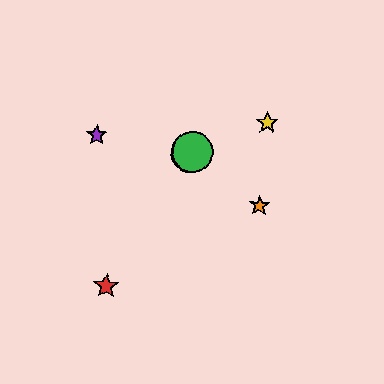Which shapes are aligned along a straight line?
The blue circle, the green circle, the yellow star are aligned along a straight line.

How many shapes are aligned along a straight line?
3 shapes (the blue circle, the green circle, the yellow star) are aligned along a straight line.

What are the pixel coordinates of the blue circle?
The blue circle is at (190, 153).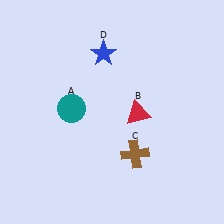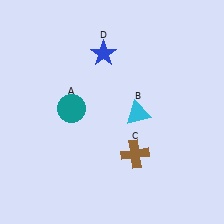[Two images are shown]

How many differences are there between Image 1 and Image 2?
There is 1 difference between the two images.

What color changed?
The triangle (B) changed from red in Image 1 to cyan in Image 2.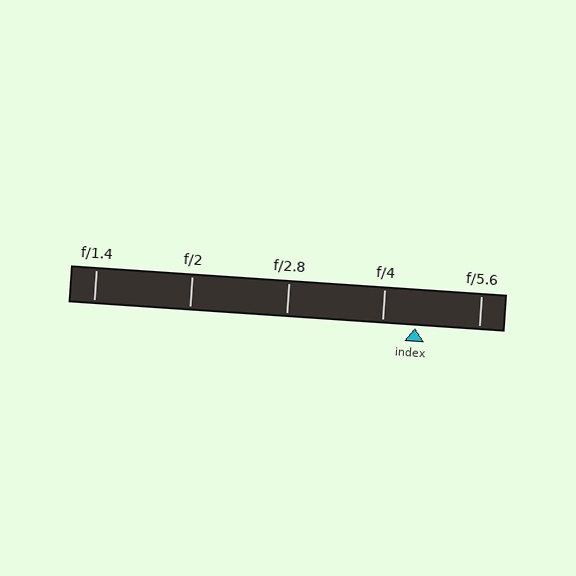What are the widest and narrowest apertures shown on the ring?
The widest aperture shown is f/1.4 and the narrowest is f/5.6.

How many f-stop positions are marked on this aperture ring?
There are 5 f-stop positions marked.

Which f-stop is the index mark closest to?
The index mark is closest to f/4.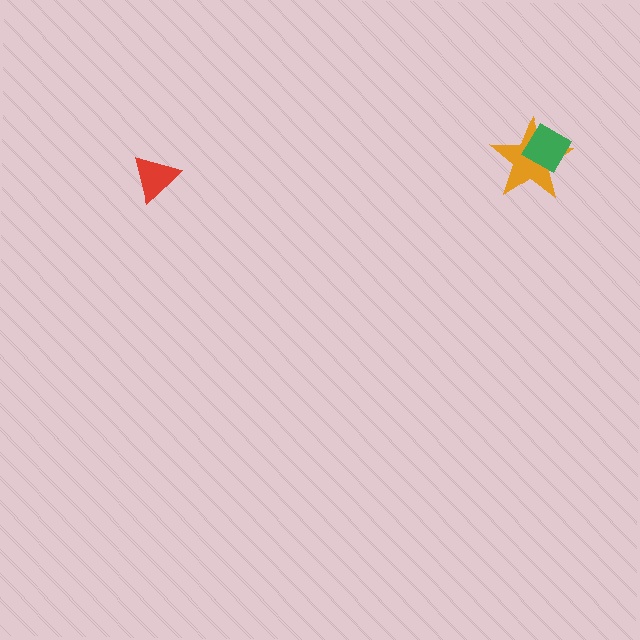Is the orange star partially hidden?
Yes, it is partially covered by another shape.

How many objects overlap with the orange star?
1 object overlaps with the orange star.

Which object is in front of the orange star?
The green diamond is in front of the orange star.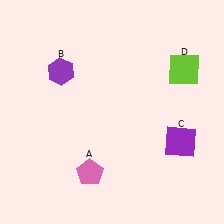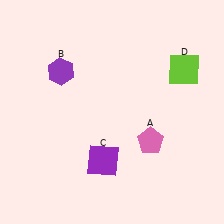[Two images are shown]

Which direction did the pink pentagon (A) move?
The pink pentagon (A) moved right.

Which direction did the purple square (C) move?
The purple square (C) moved left.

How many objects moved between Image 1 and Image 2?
2 objects moved between the two images.